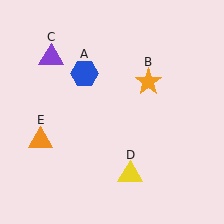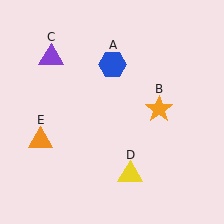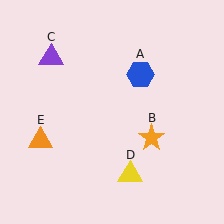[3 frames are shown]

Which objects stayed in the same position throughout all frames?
Purple triangle (object C) and yellow triangle (object D) and orange triangle (object E) remained stationary.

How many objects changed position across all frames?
2 objects changed position: blue hexagon (object A), orange star (object B).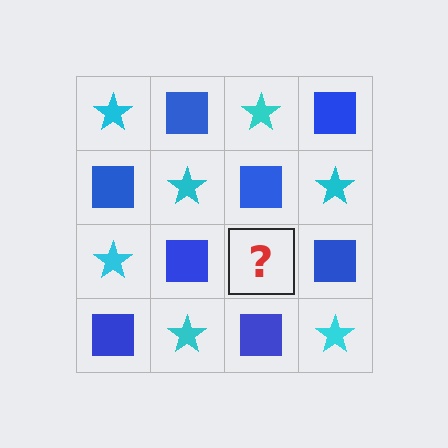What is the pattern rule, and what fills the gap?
The rule is that it alternates cyan star and blue square in a checkerboard pattern. The gap should be filled with a cyan star.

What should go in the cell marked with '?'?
The missing cell should contain a cyan star.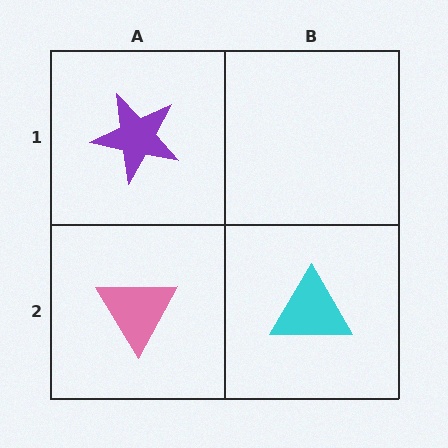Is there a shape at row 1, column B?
No, that cell is empty.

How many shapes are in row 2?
2 shapes.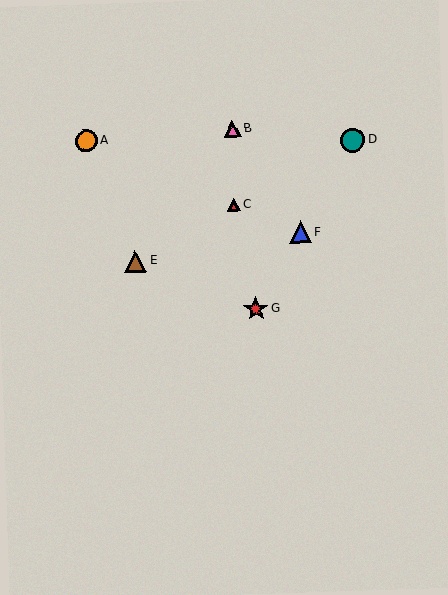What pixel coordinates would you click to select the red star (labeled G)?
Click at (256, 309) to select the red star G.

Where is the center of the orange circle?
The center of the orange circle is at (86, 141).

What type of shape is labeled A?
Shape A is an orange circle.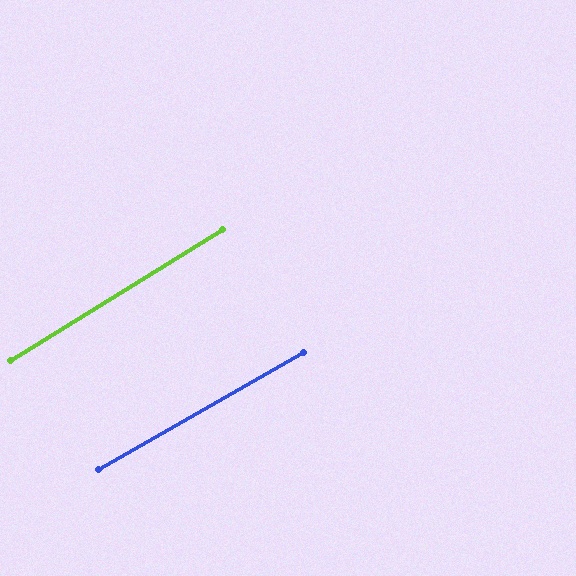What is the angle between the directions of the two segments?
Approximately 2 degrees.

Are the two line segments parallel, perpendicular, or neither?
Parallel — their directions differ by only 2.0°.